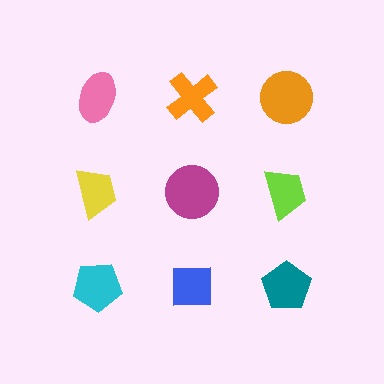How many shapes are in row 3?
3 shapes.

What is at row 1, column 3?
An orange circle.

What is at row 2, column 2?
A magenta circle.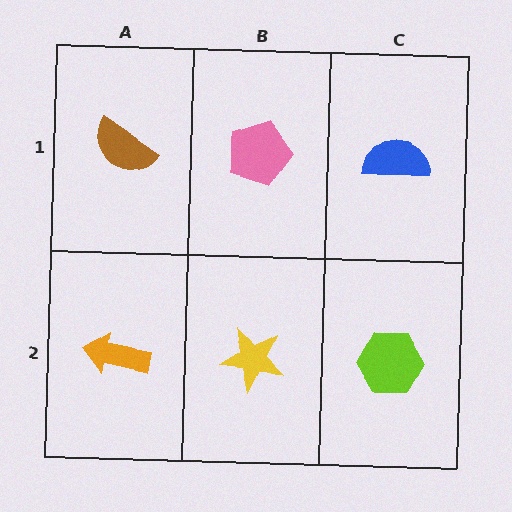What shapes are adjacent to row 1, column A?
An orange arrow (row 2, column A), a pink pentagon (row 1, column B).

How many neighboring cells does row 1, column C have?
2.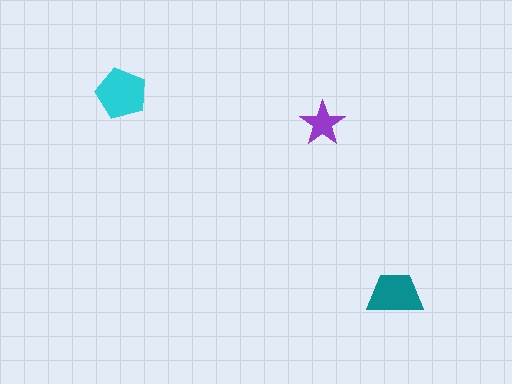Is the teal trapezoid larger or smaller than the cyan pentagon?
Smaller.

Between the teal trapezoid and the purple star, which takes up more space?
The teal trapezoid.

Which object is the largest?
The cyan pentagon.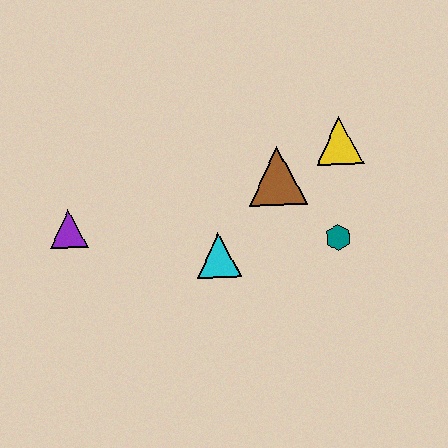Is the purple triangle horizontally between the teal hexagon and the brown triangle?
No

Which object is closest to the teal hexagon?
The brown triangle is closest to the teal hexagon.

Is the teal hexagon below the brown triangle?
Yes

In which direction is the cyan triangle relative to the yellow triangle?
The cyan triangle is to the left of the yellow triangle.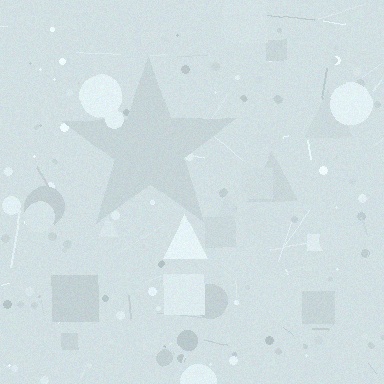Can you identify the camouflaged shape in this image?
The camouflaged shape is a star.